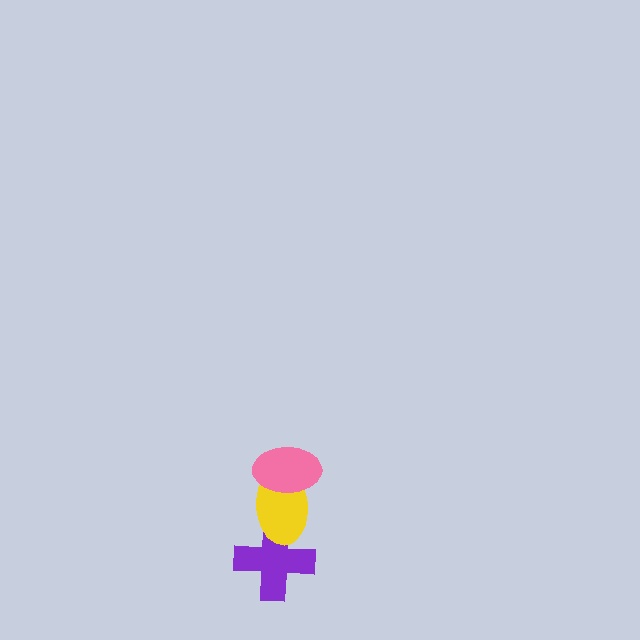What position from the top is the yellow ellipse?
The yellow ellipse is 2nd from the top.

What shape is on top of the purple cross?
The yellow ellipse is on top of the purple cross.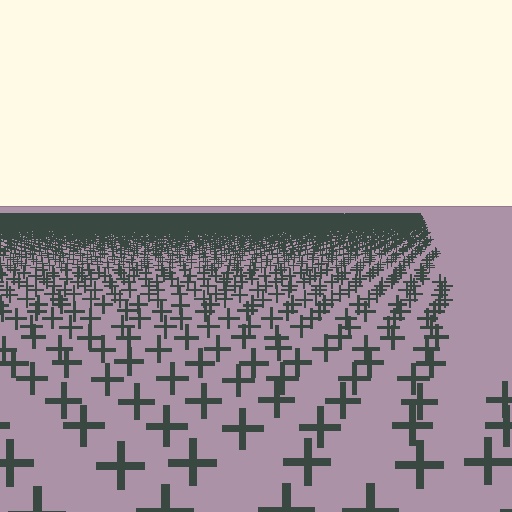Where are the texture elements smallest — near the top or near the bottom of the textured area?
Near the top.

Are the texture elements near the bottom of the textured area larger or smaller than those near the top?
Larger. Near the bottom, elements are closer to the viewer and appear at a bigger on-screen size.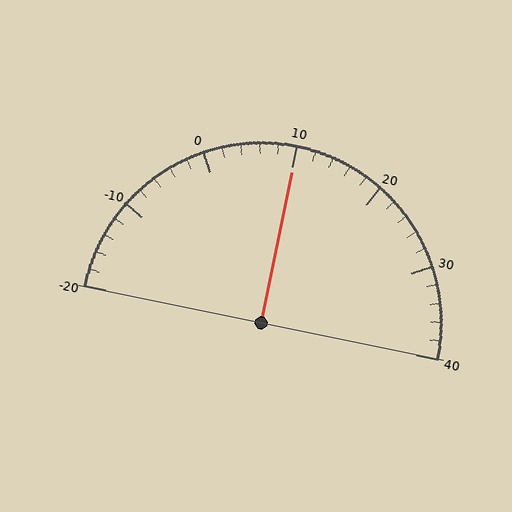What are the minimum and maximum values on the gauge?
The gauge ranges from -20 to 40.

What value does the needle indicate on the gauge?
The needle indicates approximately 10.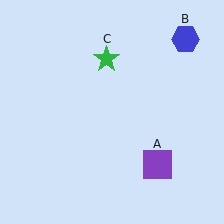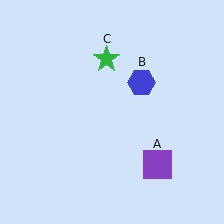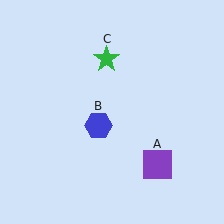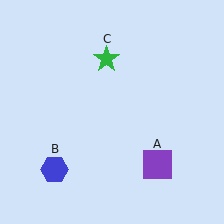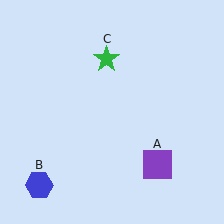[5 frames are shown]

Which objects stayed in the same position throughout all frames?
Purple square (object A) and green star (object C) remained stationary.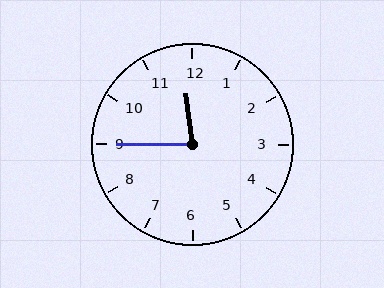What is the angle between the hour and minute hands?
Approximately 82 degrees.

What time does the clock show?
11:45.